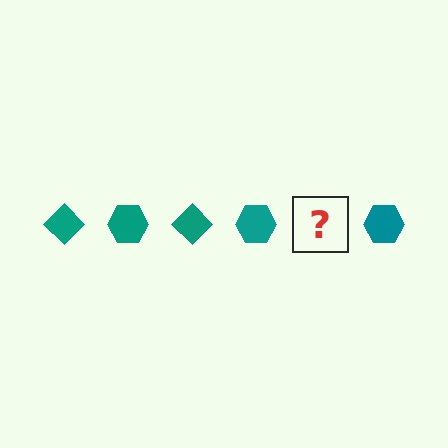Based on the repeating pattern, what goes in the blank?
The blank should be a teal diamond.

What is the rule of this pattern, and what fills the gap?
The rule is that the pattern cycles through diamond, hexagon shapes in teal. The gap should be filled with a teal diamond.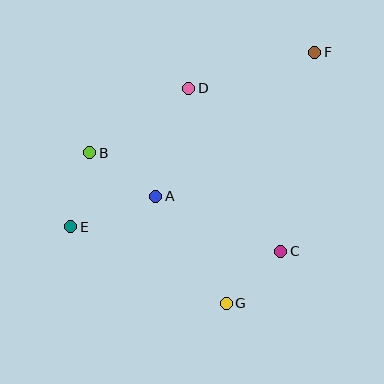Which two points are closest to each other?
Points C and G are closest to each other.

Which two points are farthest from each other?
Points E and F are farthest from each other.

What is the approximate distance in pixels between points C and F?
The distance between C and F is approximately 202 pixels.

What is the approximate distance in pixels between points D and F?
The distance between D and F is approximately 131 pixels.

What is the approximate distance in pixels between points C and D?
The distance between C and D is approximately 187 pixels.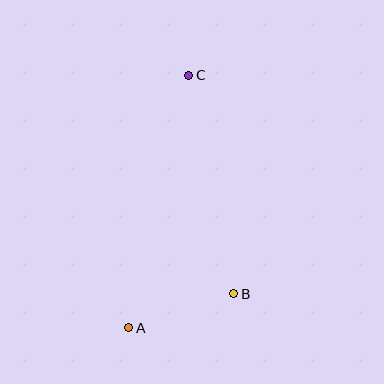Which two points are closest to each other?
Points A and B are closest to each other.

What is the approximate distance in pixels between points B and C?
The distance between B and C is approximately 223 pixels.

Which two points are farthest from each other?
Points A and C are farthest from each other.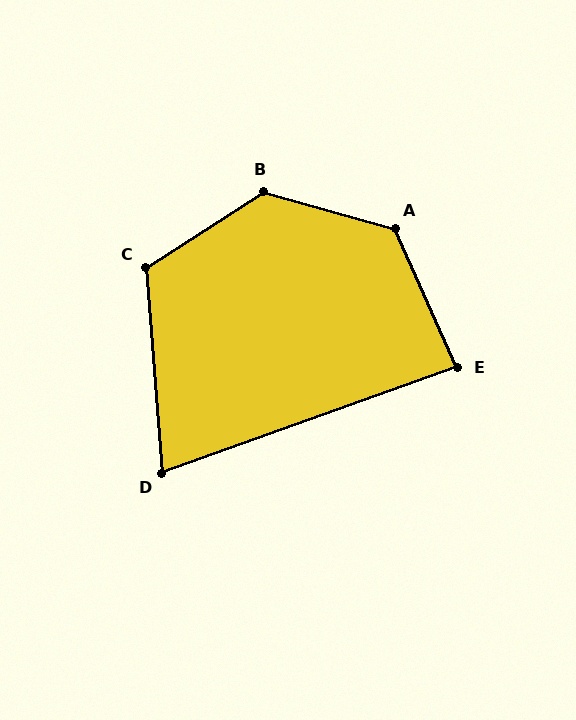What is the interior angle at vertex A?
Approximately 130 degrees (obtuse).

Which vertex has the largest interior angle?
B, at approximately 132 degrees.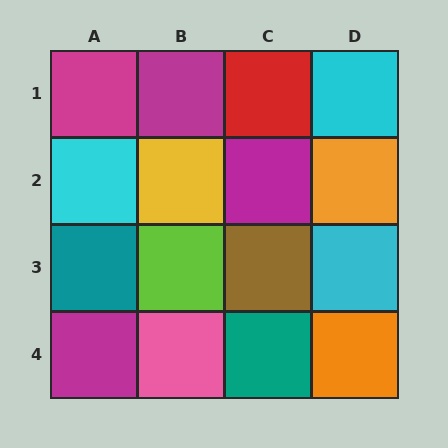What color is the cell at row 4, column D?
Orange.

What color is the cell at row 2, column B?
Yellow.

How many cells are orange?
2 cells are orange.